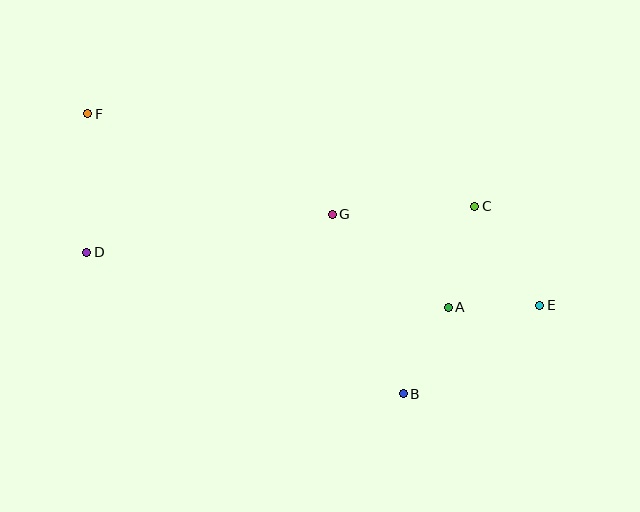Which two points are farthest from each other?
Points E and F are farthest from each other.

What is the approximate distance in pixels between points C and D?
The distance between C and D is approximately 390 pixels.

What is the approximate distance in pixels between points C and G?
The distance between C and G is approximately 143 pixels.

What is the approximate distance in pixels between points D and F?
The distance between D and F is approximately 139 pixels.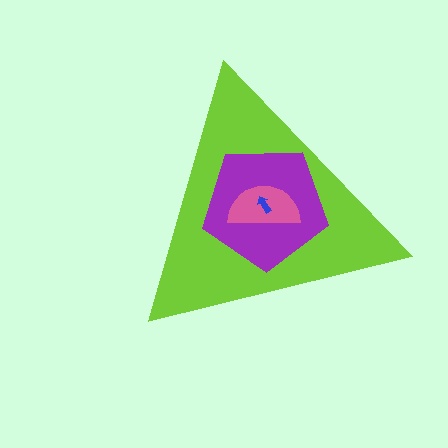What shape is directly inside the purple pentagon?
The pink semicircle.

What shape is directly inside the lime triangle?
The purple pentagon.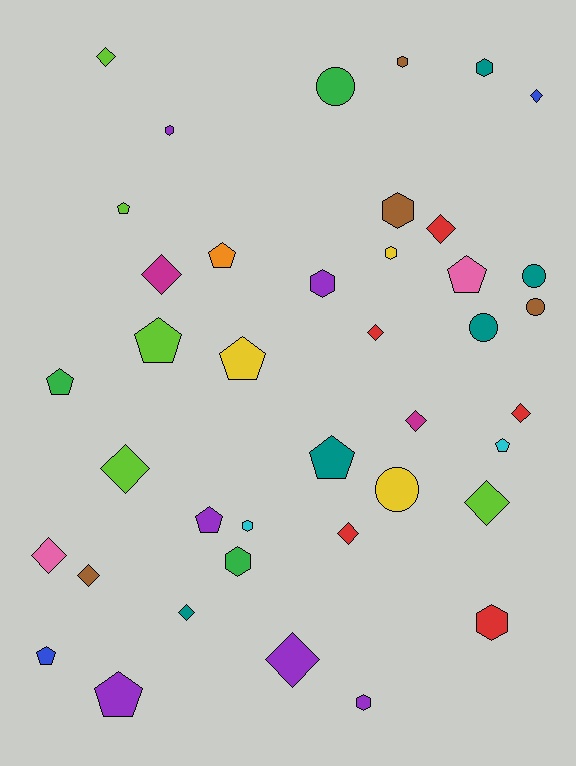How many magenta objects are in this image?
There are 2 magenta objects.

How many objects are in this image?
There are 40 objects.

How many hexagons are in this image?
There are 10 hexagons.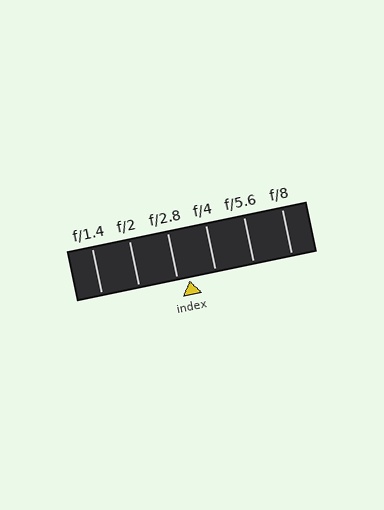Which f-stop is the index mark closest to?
The index mark is closest to f/2.8.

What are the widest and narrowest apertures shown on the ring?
The widest aperture shown is f/1.4 and the narrowest is f/8.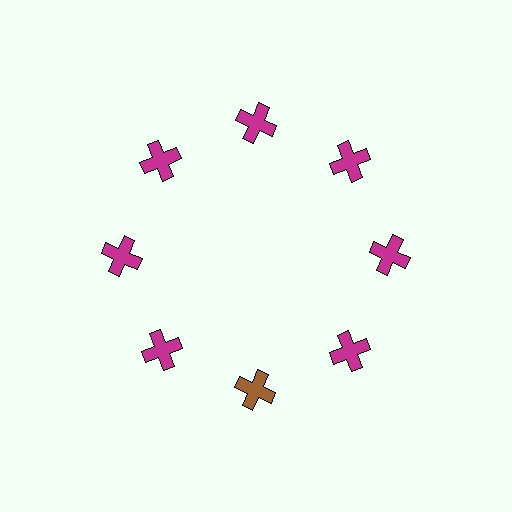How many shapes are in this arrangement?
There are 8 shapes arranged in a ring pattern.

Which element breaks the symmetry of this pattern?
The brown cross at roughly the 6 o'clock position breaks the symmetry. All other shapes are magenta crosses.